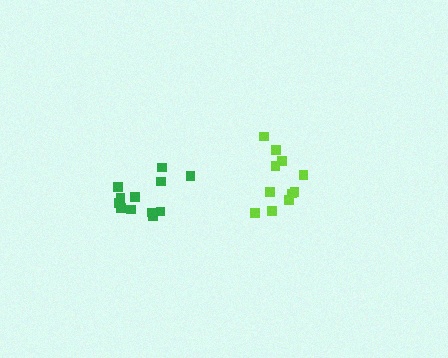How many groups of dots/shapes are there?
There are 2 groups.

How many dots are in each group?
Group 1: 11 dots, Group 2: 12 dots (23 total).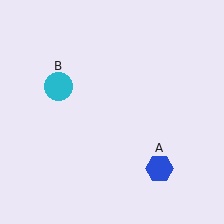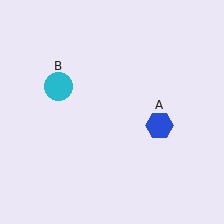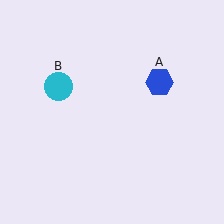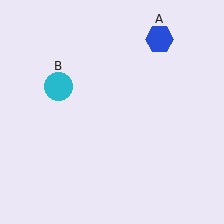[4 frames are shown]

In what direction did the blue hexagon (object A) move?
The blue hexagon (object A) moved up.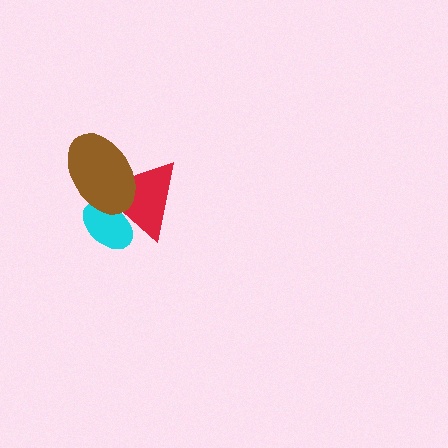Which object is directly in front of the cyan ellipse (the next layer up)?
The red triangle is directly in front of the cyan ellipse.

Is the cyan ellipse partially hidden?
Yes, it is partially covered by another shape.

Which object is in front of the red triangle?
The brown ellipse is in front of the red triangle.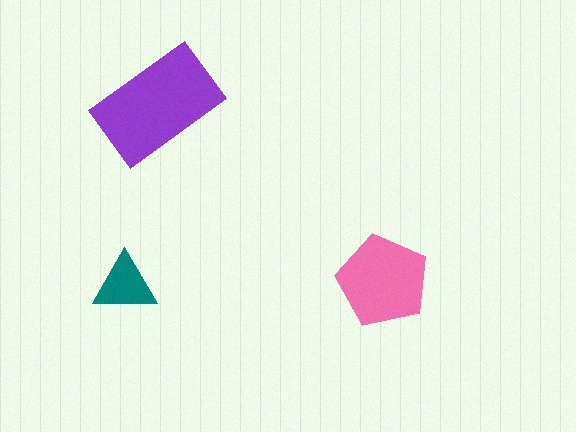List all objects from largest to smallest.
The purple rectangle, the pink pentagon, the teal triangle.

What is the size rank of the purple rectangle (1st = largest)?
1st.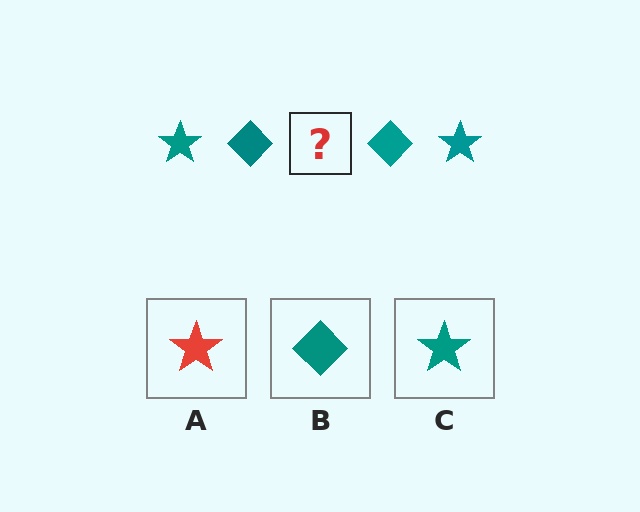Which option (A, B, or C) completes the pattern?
C.